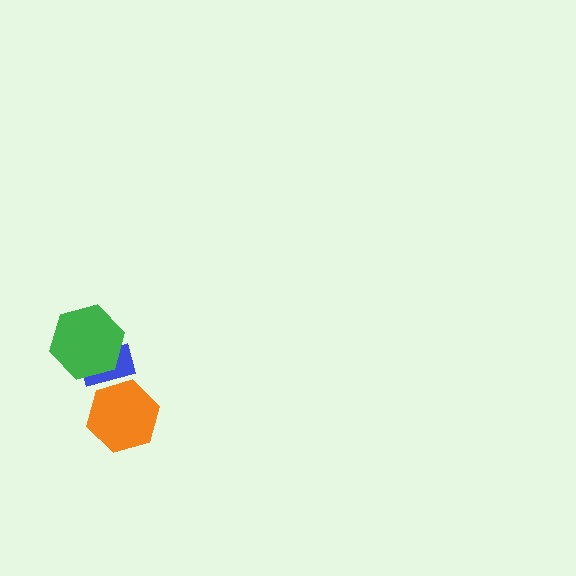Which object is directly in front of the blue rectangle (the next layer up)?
The orange hexagon is directly in front of the blue rectangle.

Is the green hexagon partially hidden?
No, no other shape covers it.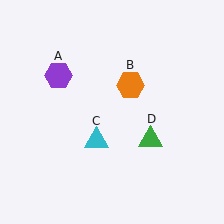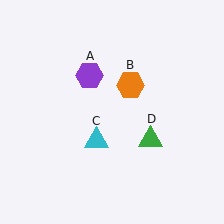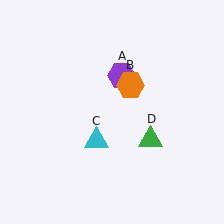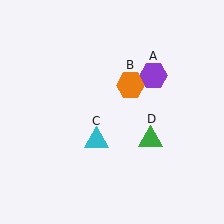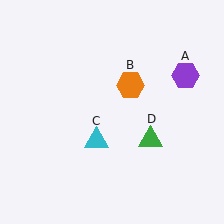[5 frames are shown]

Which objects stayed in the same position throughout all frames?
Orange hexagon (object B) and cyan triangle (object C) and green triangle (object D) remained stationary.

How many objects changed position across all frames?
1 object changed position: purple hexagon (object A).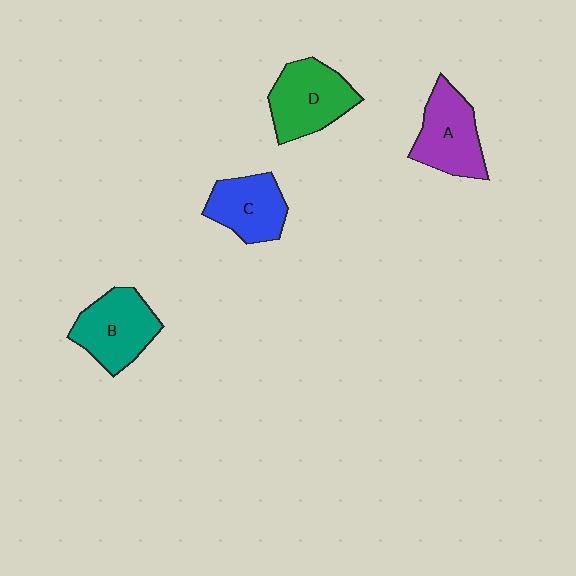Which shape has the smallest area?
Shape C (blue).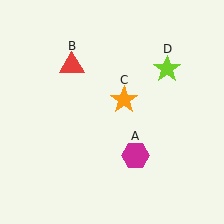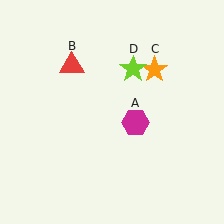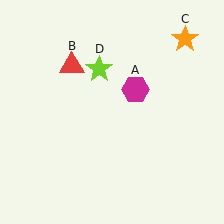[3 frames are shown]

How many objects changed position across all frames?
3 objects changed position: magenta hexagon (object A), orange star (object C), lime star (object D).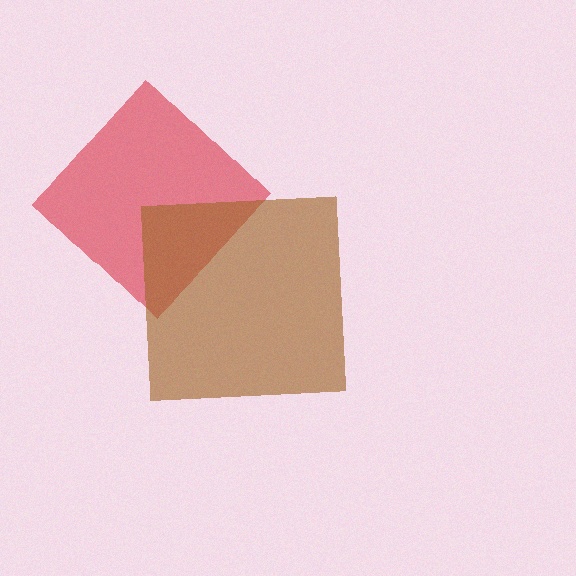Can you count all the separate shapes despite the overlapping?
Yes, there are 2 separate shapes.